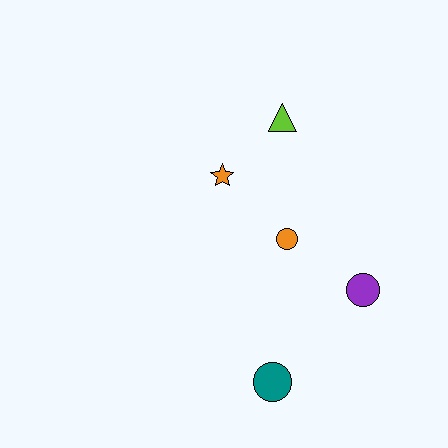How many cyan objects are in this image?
There are no cyan objects.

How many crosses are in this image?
There are no crosses.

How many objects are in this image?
There are 5 objects.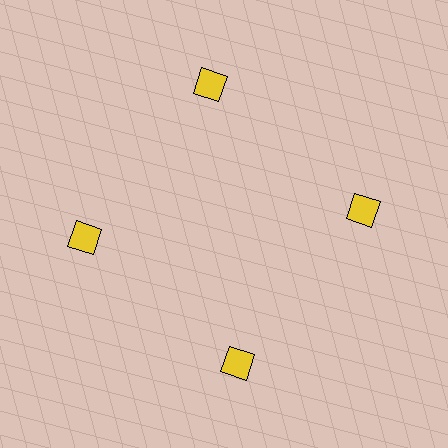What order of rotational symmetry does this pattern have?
This pattern has 4-fold rotational symmetry.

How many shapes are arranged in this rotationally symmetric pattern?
There are 4 shapes, arranged in 4 groups of 1.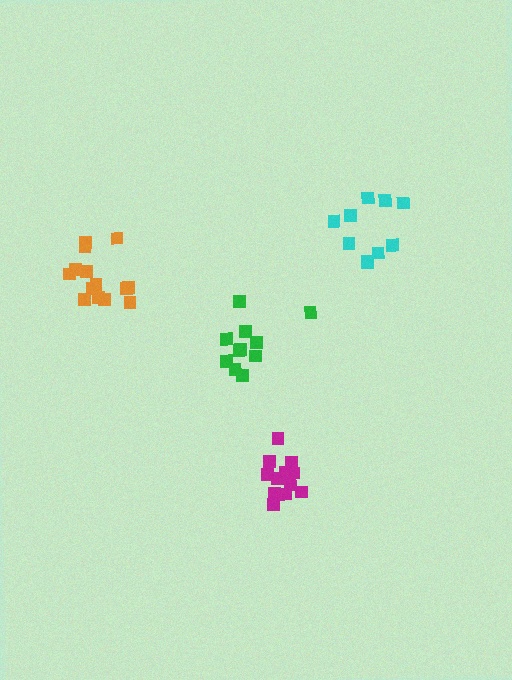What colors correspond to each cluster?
The clusters are colored: cyan, green, magenta, orange.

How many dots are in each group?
Group 1: 10 dots, Group 2: 11 dots, Group 3: 12 dots, Group 4: 14 dots (47 total).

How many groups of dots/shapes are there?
There are 4 groups.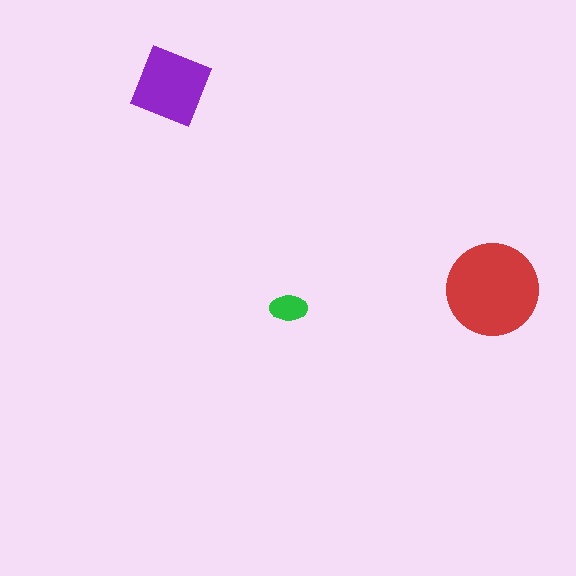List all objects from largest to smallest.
The red circle, the purple square, the green ellipse.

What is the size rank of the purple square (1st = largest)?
2nd.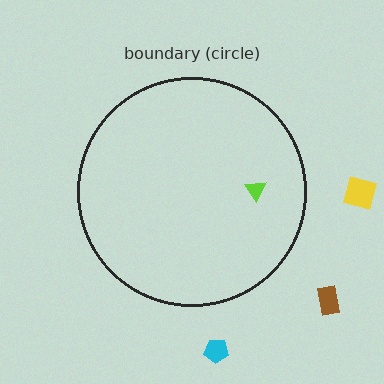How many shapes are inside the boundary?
1 inside, 3 outside.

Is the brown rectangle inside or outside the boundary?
Outside.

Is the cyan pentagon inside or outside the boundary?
Outside.